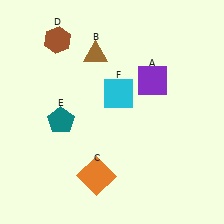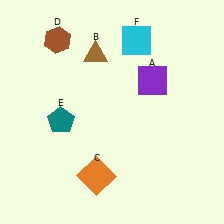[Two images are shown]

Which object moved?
The cyan square (F) moved up.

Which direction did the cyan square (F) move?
The cyan square (F) moved up.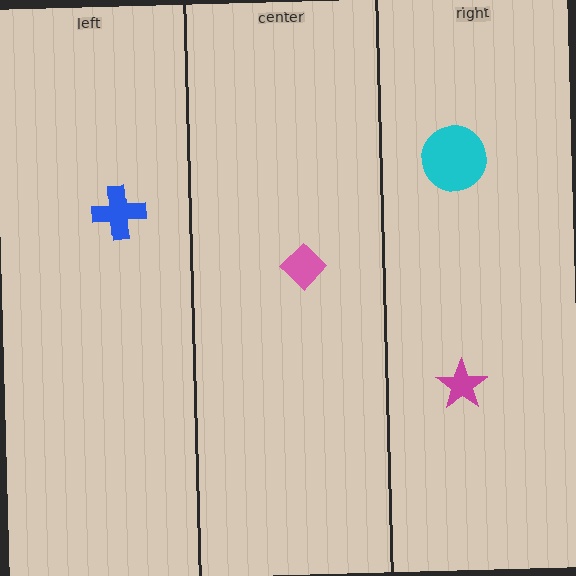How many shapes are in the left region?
1.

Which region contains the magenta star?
The right region.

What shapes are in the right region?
The cyan circle, the magenta star.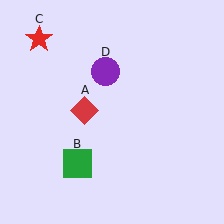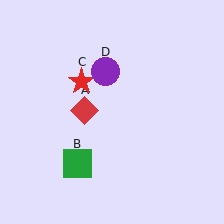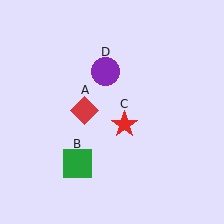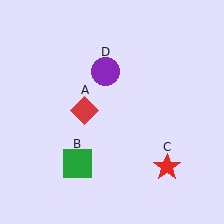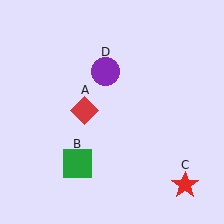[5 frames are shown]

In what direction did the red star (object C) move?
The red star (object C) moved down and to the right.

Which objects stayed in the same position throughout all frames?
Red diamond (object A) and green square (object B) and purple circle (object D) remained stationary.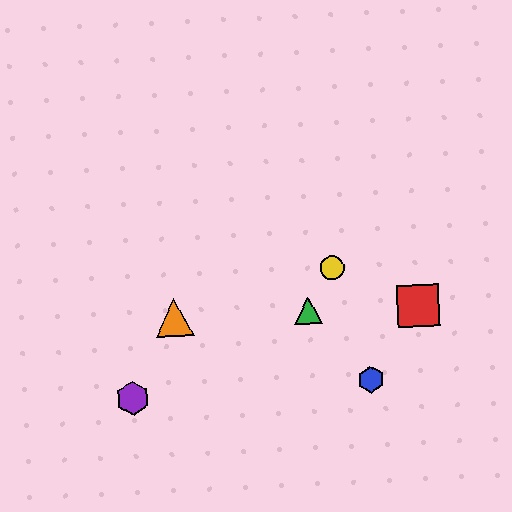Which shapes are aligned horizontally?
The red square, the green triangle, the orange triangle are aligned horizontally.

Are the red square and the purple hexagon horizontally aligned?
No, the red square is at y≈305 and the purple hexagon is at y≈398.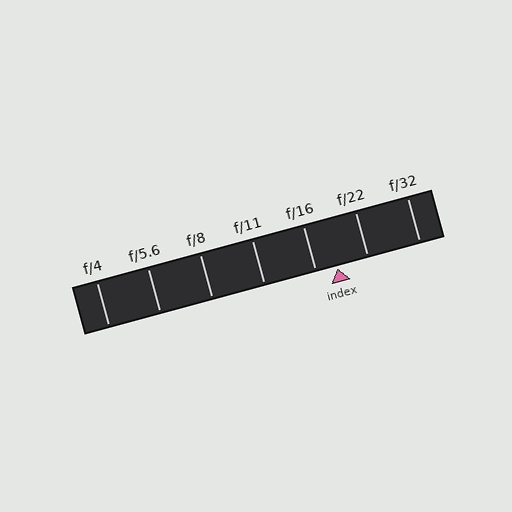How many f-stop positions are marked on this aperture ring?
There are 7 f-stop positions marked.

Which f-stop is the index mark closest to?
The index mark is closest to f/16.